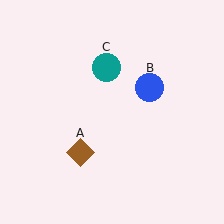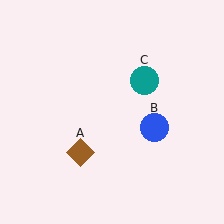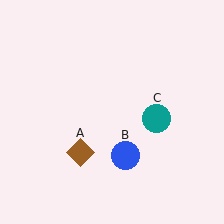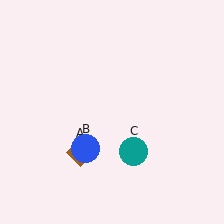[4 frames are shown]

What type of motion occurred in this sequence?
The blue circle (object B), teal circle (object C) rotated clockwise around the center of the scene.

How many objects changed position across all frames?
2 objects changed position: blue circle (object B), teal circle (object C).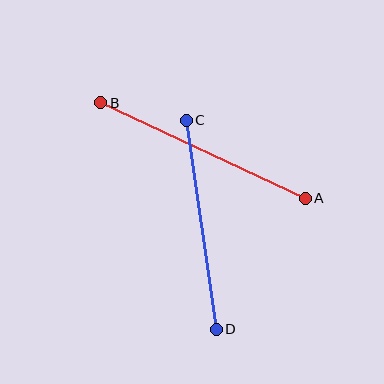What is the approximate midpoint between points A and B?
The midpoint is at approximately (203, 150) pixels.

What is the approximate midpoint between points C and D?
The midpoint is at approximately (201, 225) pixels.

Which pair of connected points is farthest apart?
Points A and B are farthest apart.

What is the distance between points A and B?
The distance is approximately 226 pixels.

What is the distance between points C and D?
The distance is approximately 211 pixels.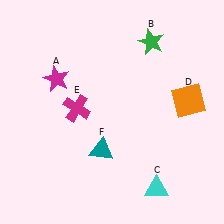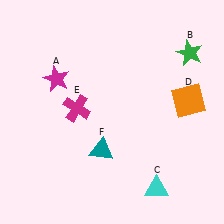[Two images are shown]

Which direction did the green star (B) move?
The green star (B) moved right.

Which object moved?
The green star (B) moved right.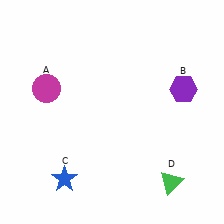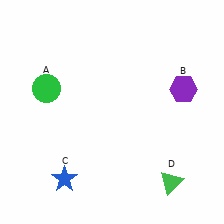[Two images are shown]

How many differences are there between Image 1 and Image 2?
There is 1 difference between the two images.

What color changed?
The circle (A) changed from magenta in Image 1 to green in Image 2.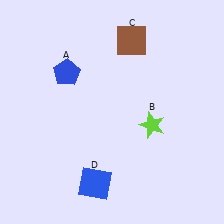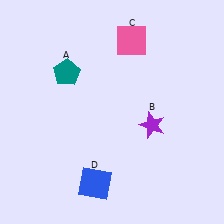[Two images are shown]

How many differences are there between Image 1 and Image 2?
There are 3 differences between the two images.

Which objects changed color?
A changed from blue to teal. B changed from lime to purple. C changed from brown to pink.